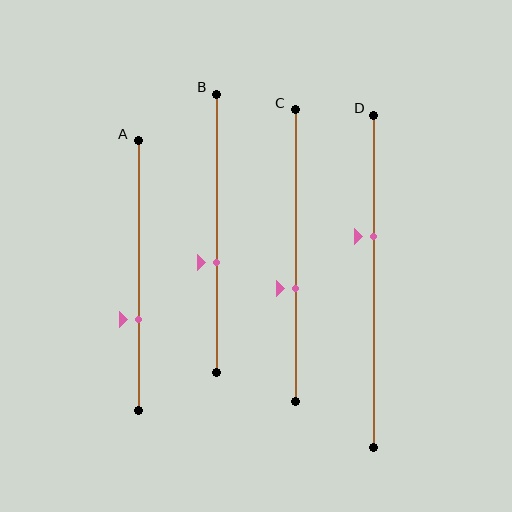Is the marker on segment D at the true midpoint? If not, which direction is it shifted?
No, the marker on segment D is shifted upward by about 13% of the segment length.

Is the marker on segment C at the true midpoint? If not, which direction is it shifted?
No, the marker on segment C is shifted downward by about 11% of the segment length.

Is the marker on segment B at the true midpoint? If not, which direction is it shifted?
No, the marker on segment B is shifted downward by about 10% of the segment length.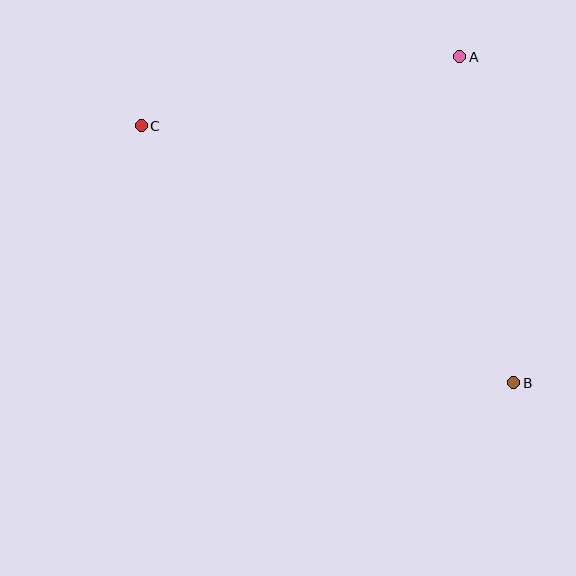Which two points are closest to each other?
Points A and C are closest to each other.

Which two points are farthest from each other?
Points B and C are farthest from each other.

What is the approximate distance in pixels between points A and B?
The distance between A and B is approximately 330 pixels.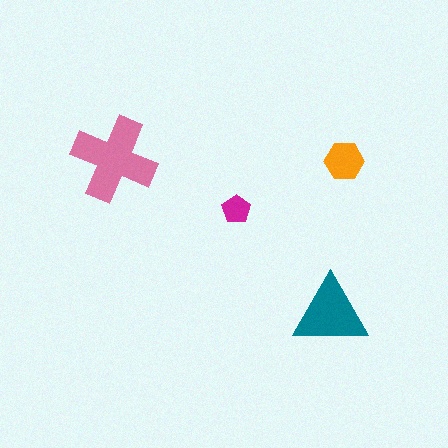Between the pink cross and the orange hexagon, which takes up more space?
The pink cross.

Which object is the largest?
The pink cross.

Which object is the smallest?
The magenta pentagon.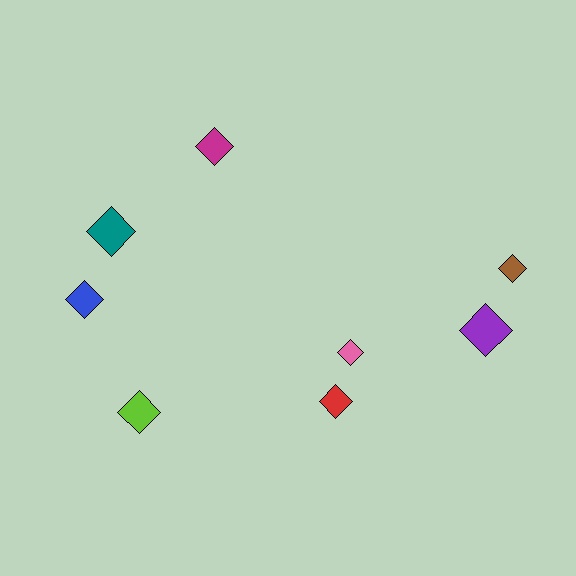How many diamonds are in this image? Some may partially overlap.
There are 8 diamonds.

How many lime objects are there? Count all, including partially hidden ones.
There is 1 lime object.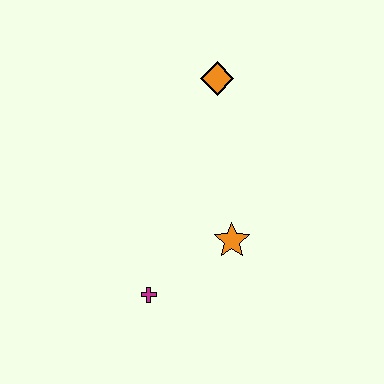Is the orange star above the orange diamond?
No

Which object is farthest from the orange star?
The orange diamond is farthest from the orange star.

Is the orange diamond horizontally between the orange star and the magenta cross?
Yes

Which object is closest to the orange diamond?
The orange star is closest to the orange diamond.